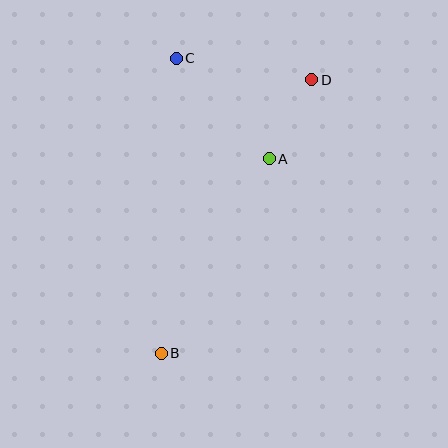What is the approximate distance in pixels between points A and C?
The distance between A and C is approximately 137 pixels.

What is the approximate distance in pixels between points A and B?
The distance between A and B is approximately 223 pixels.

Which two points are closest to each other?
Points A and D are closest to each other.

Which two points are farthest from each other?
Points B and D are farthest from each other.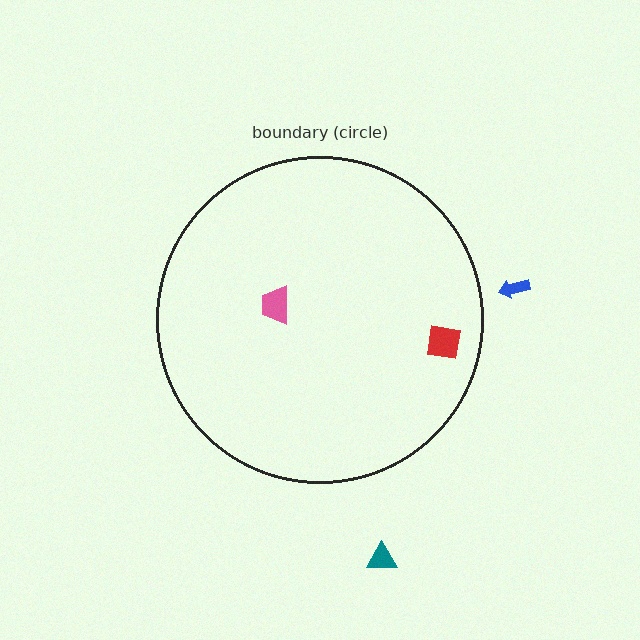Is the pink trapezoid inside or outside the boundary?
Inside.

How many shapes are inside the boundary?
2 inside, 2 outside.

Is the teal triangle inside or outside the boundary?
Outside.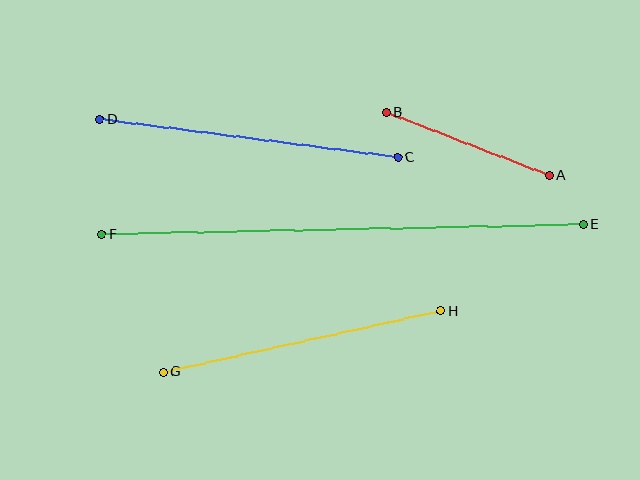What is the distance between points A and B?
The distance is approximately 175 pixels.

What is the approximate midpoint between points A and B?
The midpoint is at approximately (468, 144) pixels.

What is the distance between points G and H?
The distance is approximately 284 pixels.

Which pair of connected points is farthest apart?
Points E and F are farthest apart.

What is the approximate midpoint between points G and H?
The midpoint is at approximately (302, 342) pixels.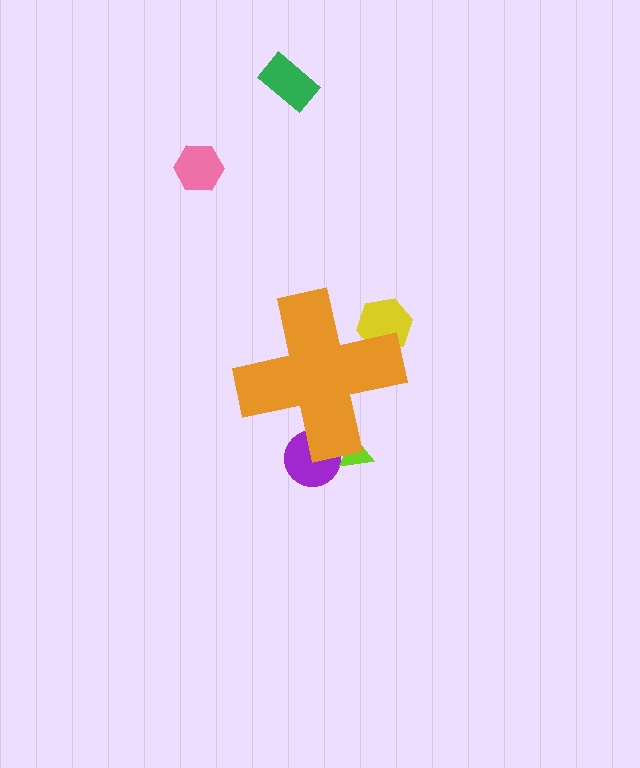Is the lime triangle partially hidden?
Yes, the lime triangle is partially hidden behind the orange cross.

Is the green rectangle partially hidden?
No, the green rectangle is fully visible.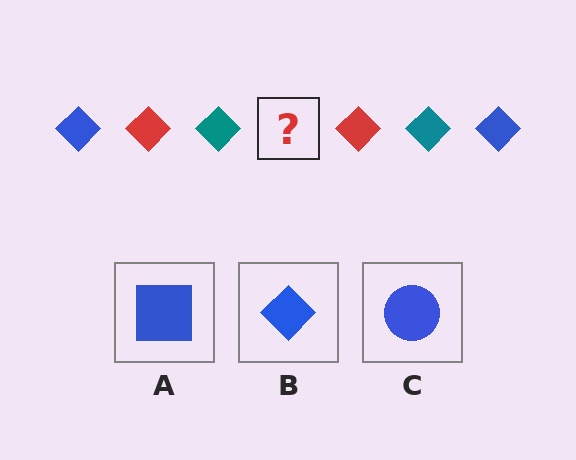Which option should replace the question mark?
Option B.